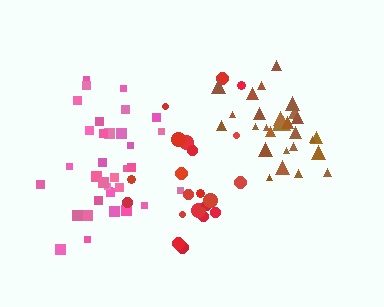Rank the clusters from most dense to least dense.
brown, pink, red.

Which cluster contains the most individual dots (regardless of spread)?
Pink (34).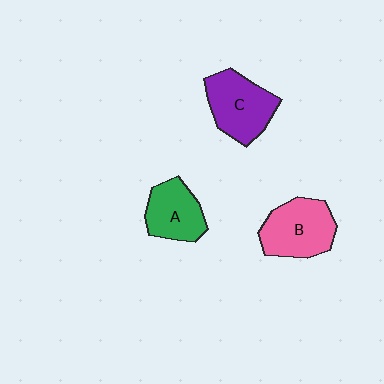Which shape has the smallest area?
Shape A (green).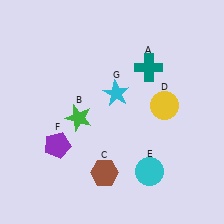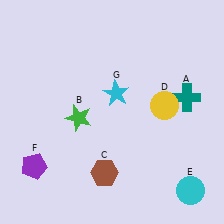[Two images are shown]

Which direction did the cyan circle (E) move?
The cyan circle (E) moved right.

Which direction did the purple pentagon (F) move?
The purple pentagon (F) moved left.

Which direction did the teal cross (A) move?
The teal cross (A) moved right.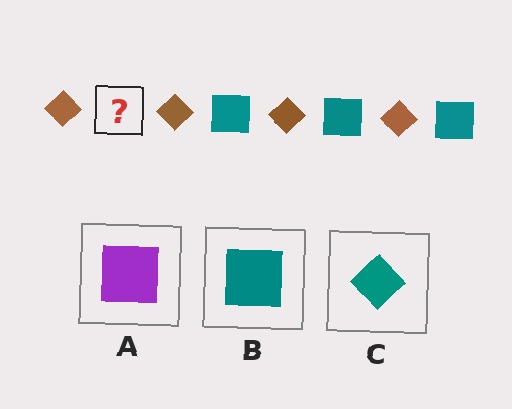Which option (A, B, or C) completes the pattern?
B.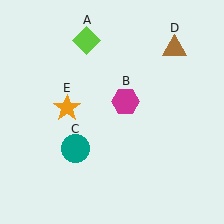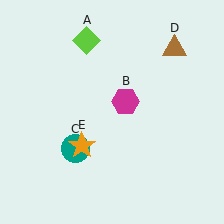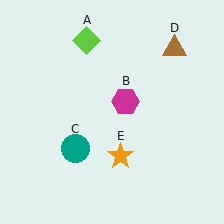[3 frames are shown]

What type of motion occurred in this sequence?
The orange star (object E) rotated counterclockwise around the center of the scene.